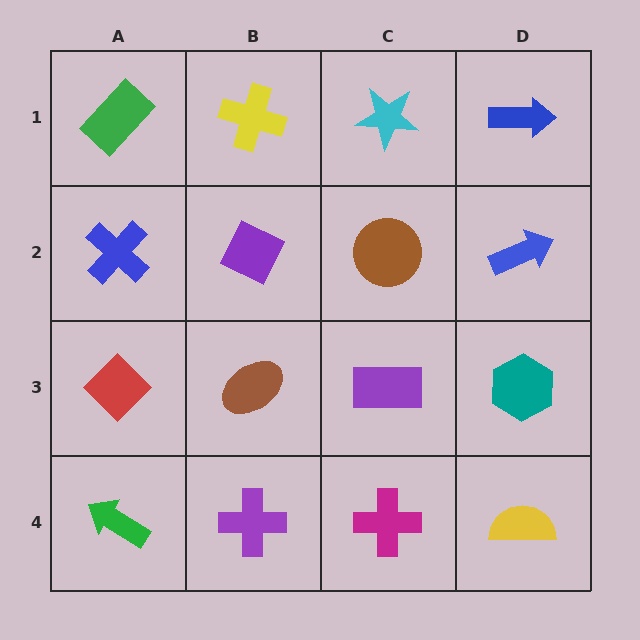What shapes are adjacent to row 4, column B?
A brown ellipse (row 3, column B), a green arrow (row 4, column A), a magenta cross (row 4, column C).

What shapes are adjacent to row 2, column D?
A blue arrow (row 1, column D), a teal hexagon (row 3, column D), a brown circle (row 2, column C).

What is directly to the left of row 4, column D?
A magenta cross.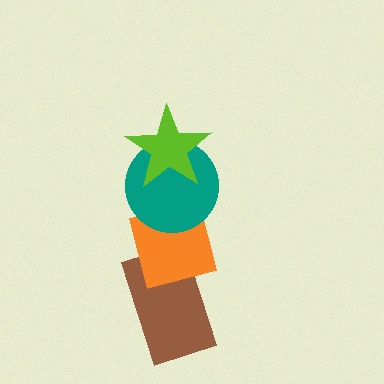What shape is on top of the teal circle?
The lime star is on top of the teal circle.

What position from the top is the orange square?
The orange square is 3rd from the top.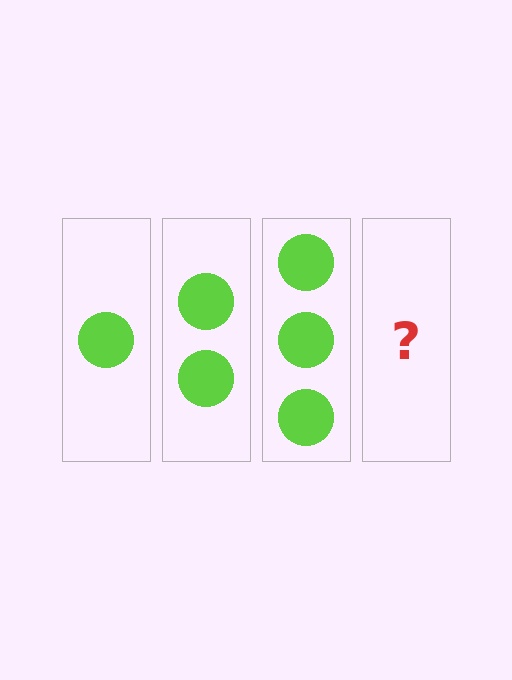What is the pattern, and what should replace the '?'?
The pattern is that each step adds one more circle. The '?' should be 4 circles.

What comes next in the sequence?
The next element should be 4 circles.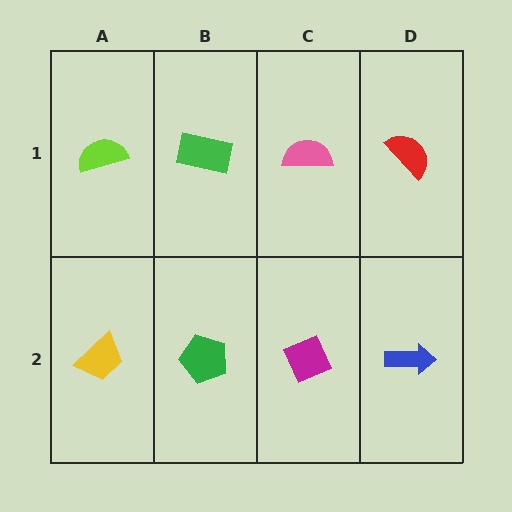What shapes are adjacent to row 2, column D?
A red semicircle (row 1, column D), a magenta diamond (row 2, column C).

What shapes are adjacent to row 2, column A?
A lime semicircle (row 1, column A), a green pentagon (row 2, column B).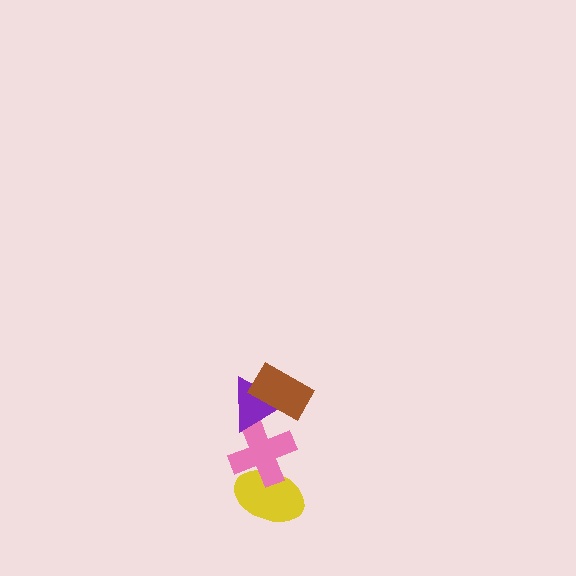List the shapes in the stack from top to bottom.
From top to bottom: the brown rectangle, the purple triangle, the pink cross, the yellow ellipse.